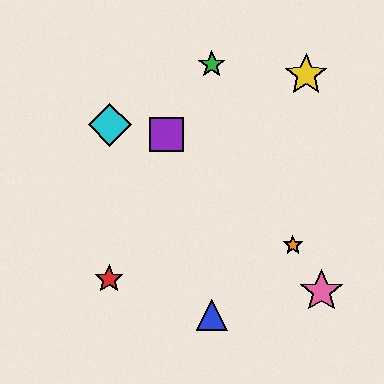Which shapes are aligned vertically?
The blue triangle, the green star are aligned vertically.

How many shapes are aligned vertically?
2 shapes (the blue triangle, the green star) are aligned vertically.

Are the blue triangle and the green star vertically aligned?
Yes, both are at x≈212.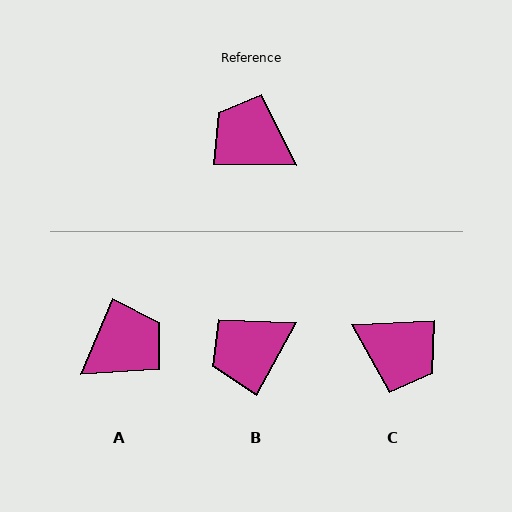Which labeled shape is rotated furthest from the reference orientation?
C, about 177 degrees away.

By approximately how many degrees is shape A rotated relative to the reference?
Approximately 112 degrees clockwise.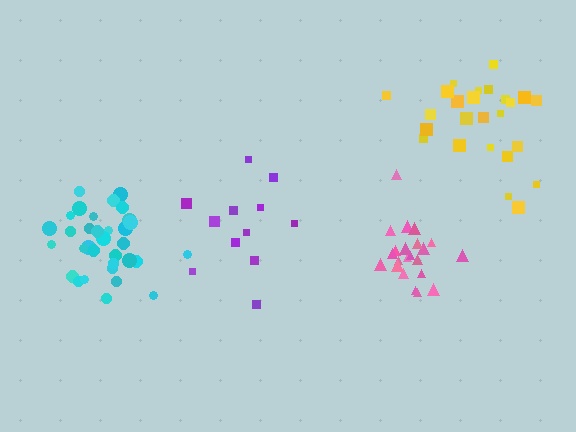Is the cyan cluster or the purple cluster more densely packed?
Cyan.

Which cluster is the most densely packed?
Cyan.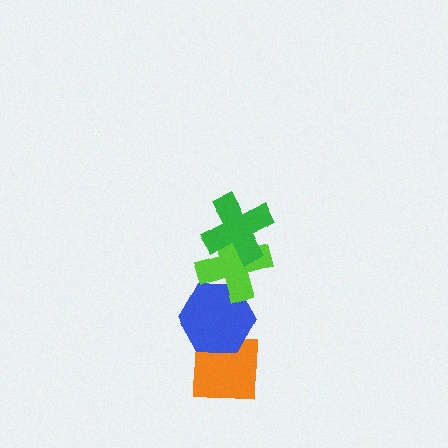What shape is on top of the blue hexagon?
The lime cross is on top of the blue hexagon.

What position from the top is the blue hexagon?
The blue hexagon is 3rd from the top.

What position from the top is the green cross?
The green cross is 1st from the top.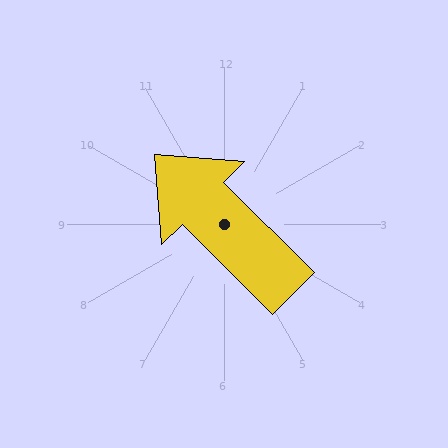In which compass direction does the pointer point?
Northwest.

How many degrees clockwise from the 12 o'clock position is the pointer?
Approximately 315 degrees.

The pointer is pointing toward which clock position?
Roughly 10 o'clock.